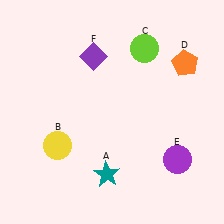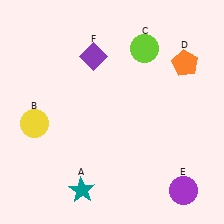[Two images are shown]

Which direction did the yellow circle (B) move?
The yellow circle (B) moved left.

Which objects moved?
The objects that moved are: the teal star (A), the yellow circle (B), the purple circle (E).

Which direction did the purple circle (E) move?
The purple circle (E) moved down.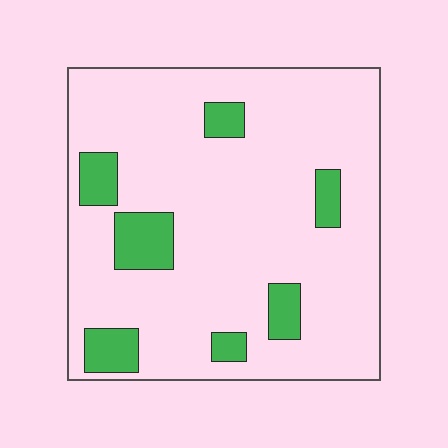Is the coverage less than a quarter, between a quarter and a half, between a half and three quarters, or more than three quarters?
Less than a quarter.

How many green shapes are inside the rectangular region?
7.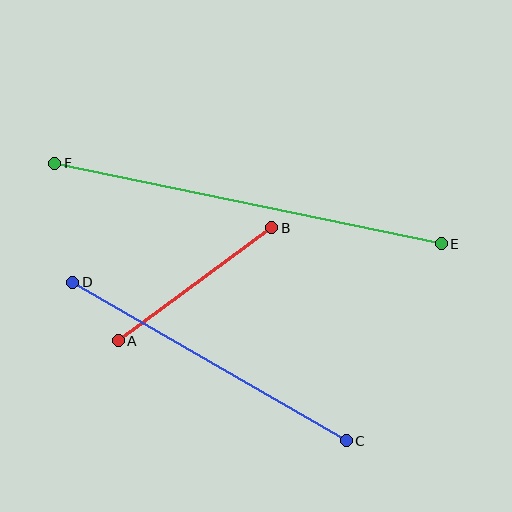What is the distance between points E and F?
The distance is approximately 395 pixels.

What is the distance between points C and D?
The distance is approximately 316 pixels.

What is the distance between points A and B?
The distance is approximately 191 pixels.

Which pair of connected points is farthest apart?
Points E and F are farthest apart.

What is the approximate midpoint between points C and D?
The midpoint is at approximately (209, 361) pixels.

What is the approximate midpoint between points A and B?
The midpoint is at approximately (195, 284) pixels.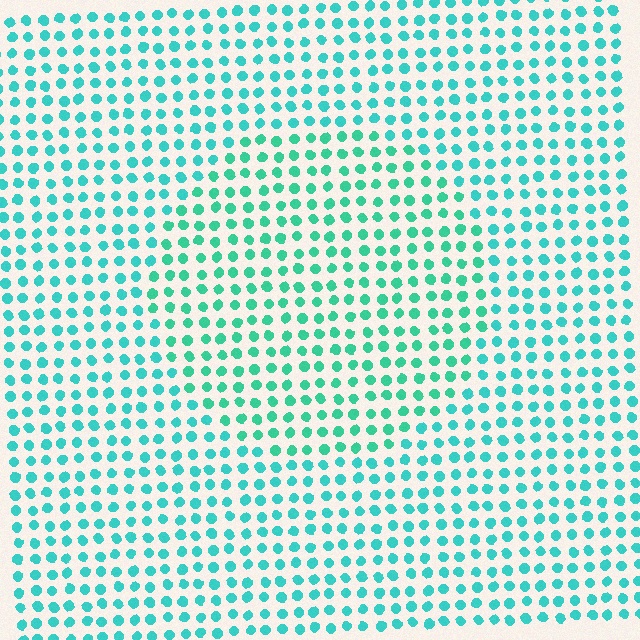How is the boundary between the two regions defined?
The boundary is defined purely by a slight shift in hue (about 18 degrees). Spacing, size, and orientation are identical on both sides.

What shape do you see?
I see a circle.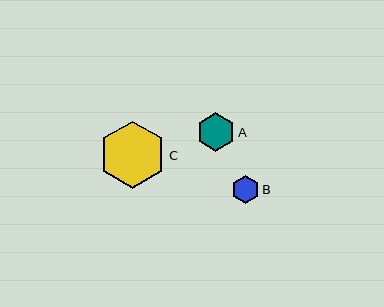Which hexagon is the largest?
Hexagon C is the largest with a size of approximately 67 pixels.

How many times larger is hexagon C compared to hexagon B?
Hexagon C is approximately 2.4 times the size of hexagon B.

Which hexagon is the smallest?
Hexagon B is the smallest with a size of approximately 28 pixels.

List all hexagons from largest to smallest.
From largest to smallest: C, A, B.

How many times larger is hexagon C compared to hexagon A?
Hexagon C is approximately 1.7 times the size of hexagon A.